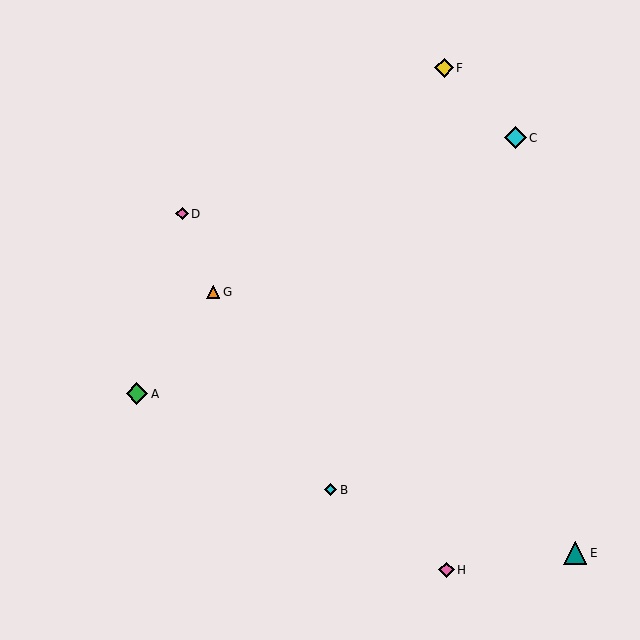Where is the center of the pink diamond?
The center of the pink diamond is at (182, 214).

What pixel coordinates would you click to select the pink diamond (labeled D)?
Click at (182, 214) to select the pink diamond D.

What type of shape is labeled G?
Shape G is an orange triangle.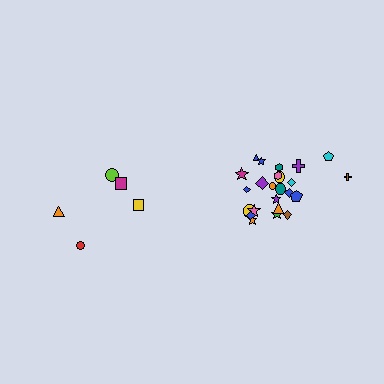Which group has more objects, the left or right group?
The right group.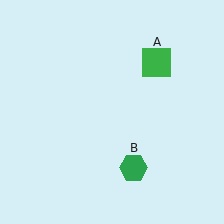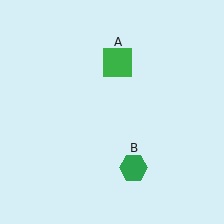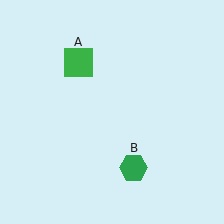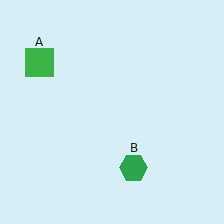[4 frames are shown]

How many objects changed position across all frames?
1 object changed position: green square (object A).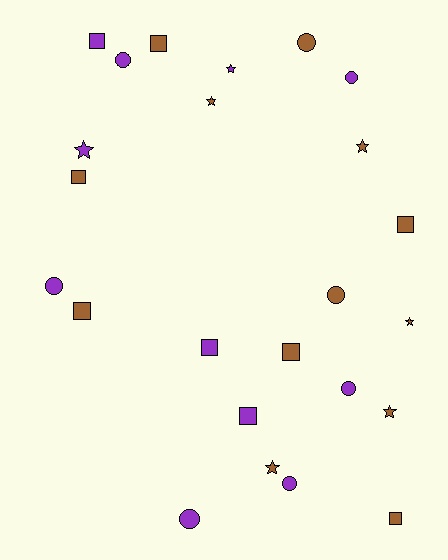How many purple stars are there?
There are 2 purple stars.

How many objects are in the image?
There are 24 objects.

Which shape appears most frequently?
Square, with 9 objects.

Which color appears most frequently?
Brown, with 13 objects.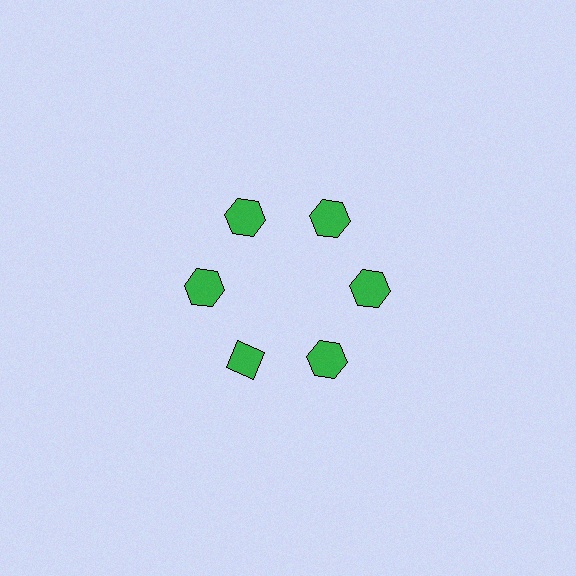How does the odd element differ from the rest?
It has a different shape: diamond instead of hexagon.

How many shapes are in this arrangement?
There are 6 shapes arranged in a ring pattern.